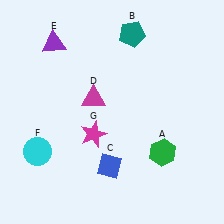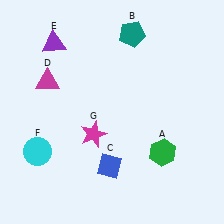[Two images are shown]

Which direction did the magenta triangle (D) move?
The magenta triangle (D) moved left.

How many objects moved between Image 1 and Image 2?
1 object moved between the two images.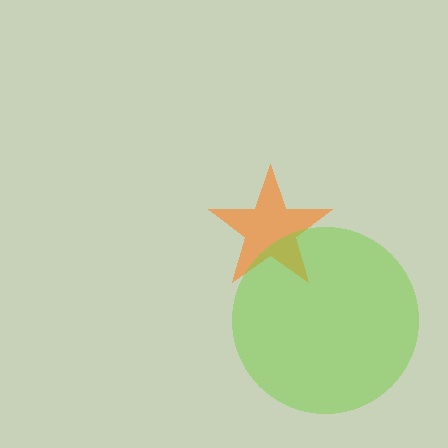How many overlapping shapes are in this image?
There are 2 overlapping shapes in the image.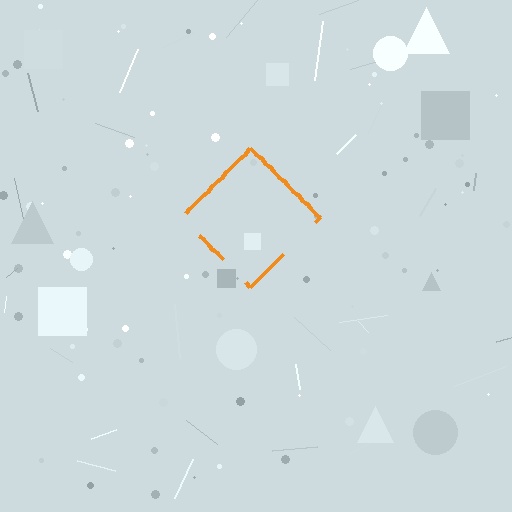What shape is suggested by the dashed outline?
The dashed outline suggests a diamond.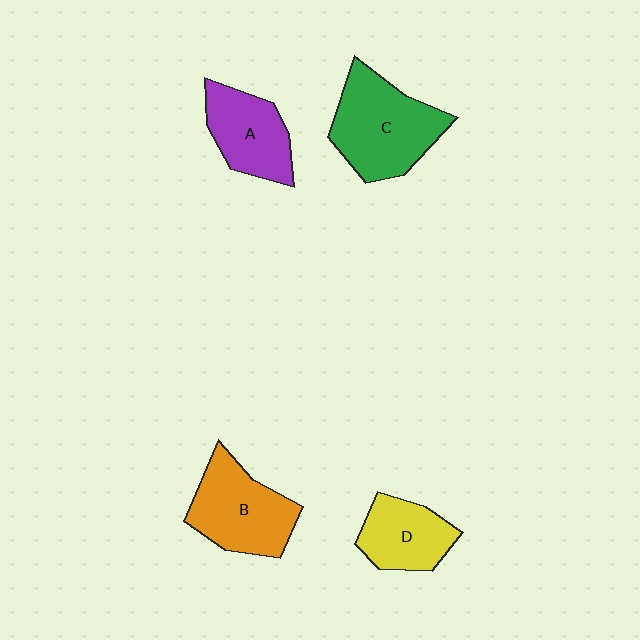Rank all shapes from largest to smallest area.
From largest to smallest: C (green), B (orange), A (purple), D (yellow).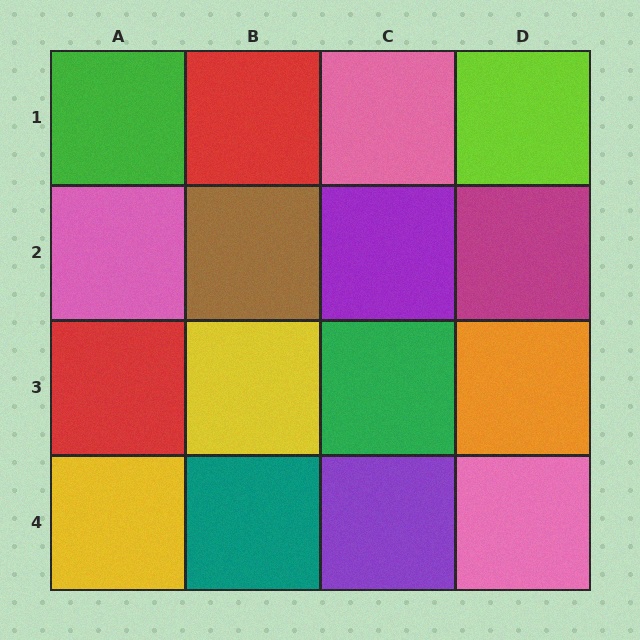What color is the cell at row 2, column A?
Pink.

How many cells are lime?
1 cell is lime.